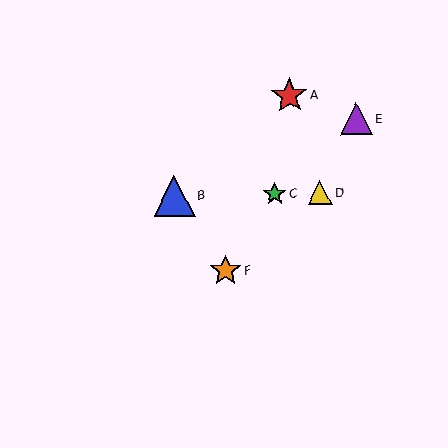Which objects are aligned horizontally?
Objects B, C, D are aligned horizontally.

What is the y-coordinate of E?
Object E is at y≈119.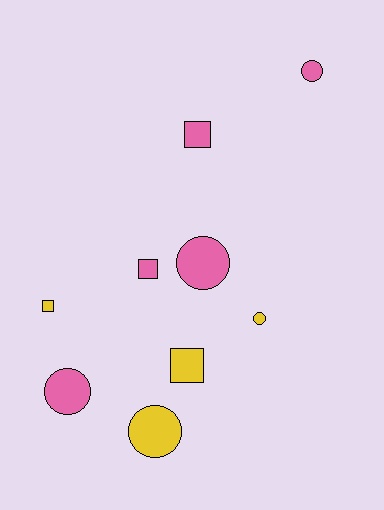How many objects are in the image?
There are 9 objects.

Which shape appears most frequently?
Circle, with 5 objects.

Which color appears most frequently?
Pink, with 5 objects.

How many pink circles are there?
There are 3 pink circles.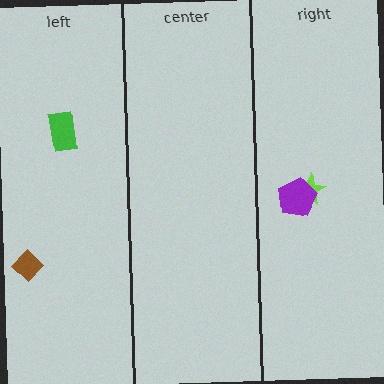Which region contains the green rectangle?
The left region.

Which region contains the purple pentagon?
The right region.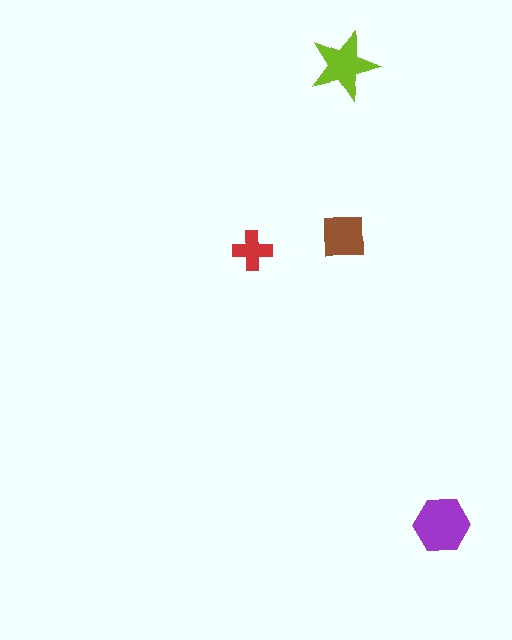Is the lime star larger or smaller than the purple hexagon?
Smaller.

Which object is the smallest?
The red cross.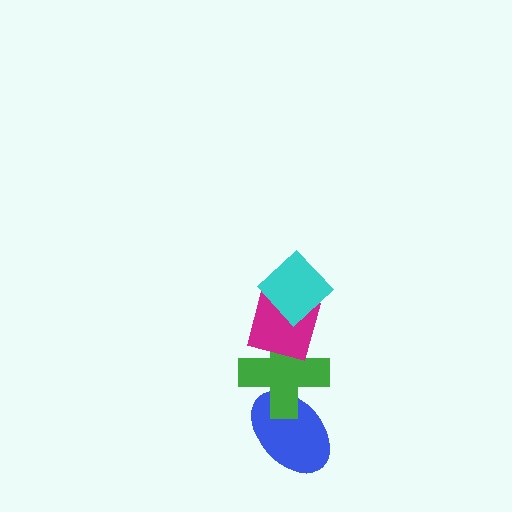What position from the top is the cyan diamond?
The cyan diamond is 1st from the top.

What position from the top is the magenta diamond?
The magenta diamond is 2nd from the top.